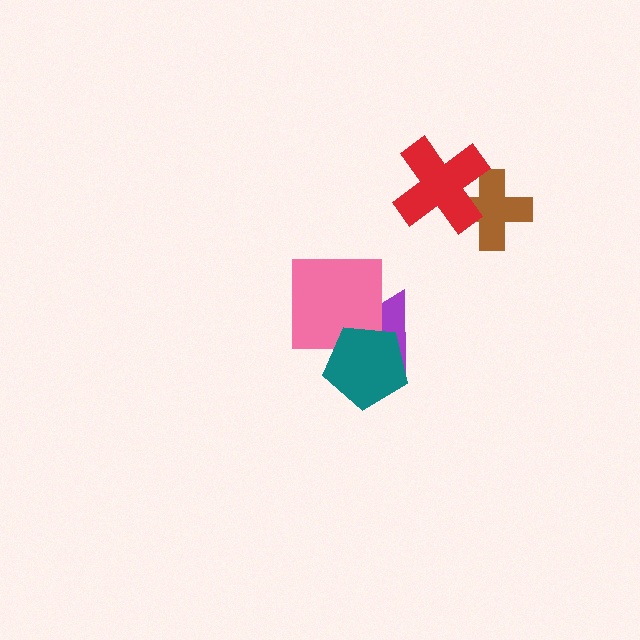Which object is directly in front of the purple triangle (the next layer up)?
The pink square is directly in front of the purple triangle.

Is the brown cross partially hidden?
Yes, it is partially covered by another shape.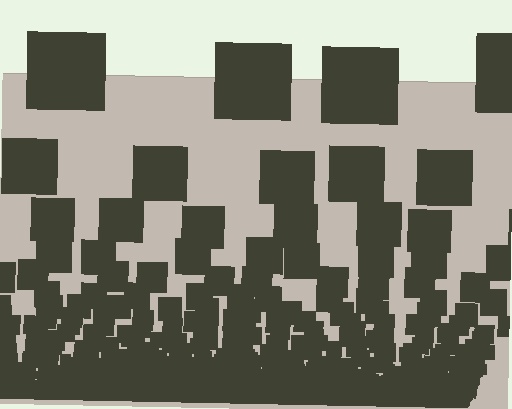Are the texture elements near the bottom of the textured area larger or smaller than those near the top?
Smaller. The gradient is inverted — elements near the bottom are smaller and denser.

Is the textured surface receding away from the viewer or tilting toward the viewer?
The surface appears to tilt toward the viewer. Texture elements get larger and sparser toward the top.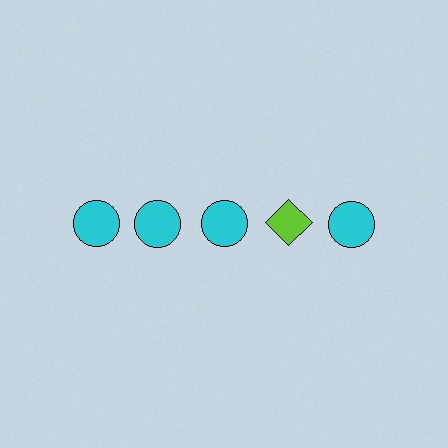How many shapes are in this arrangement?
There are 5 shapes arranged in a grid pattern.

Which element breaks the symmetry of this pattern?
The lime diamond in the top row, second from right column breaks the symmetry. All other shapes are cyan circles.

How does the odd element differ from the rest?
It differs in both color (lime instead of cyan) and shape (diamond instead of circle).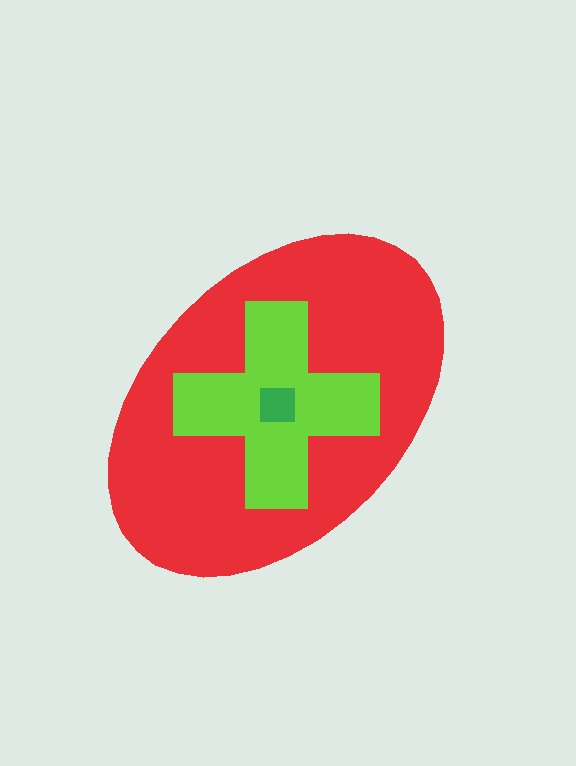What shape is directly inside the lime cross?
The green square.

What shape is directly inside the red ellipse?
The lime cross.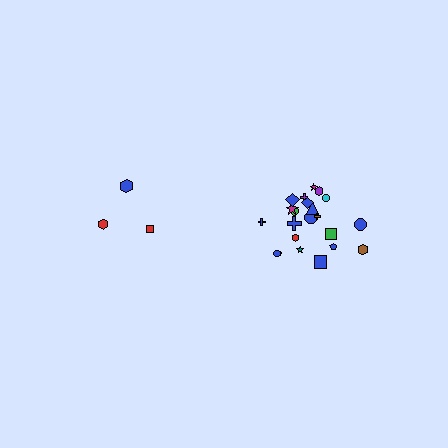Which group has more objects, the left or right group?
The right group.